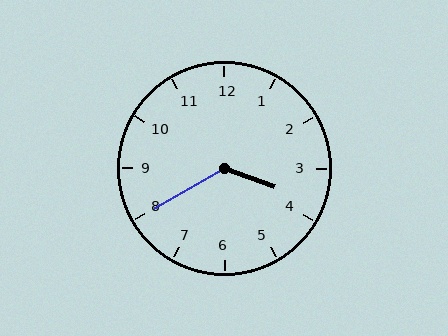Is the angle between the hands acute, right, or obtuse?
It is obtuse.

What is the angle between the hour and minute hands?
Approximately 130 degrees.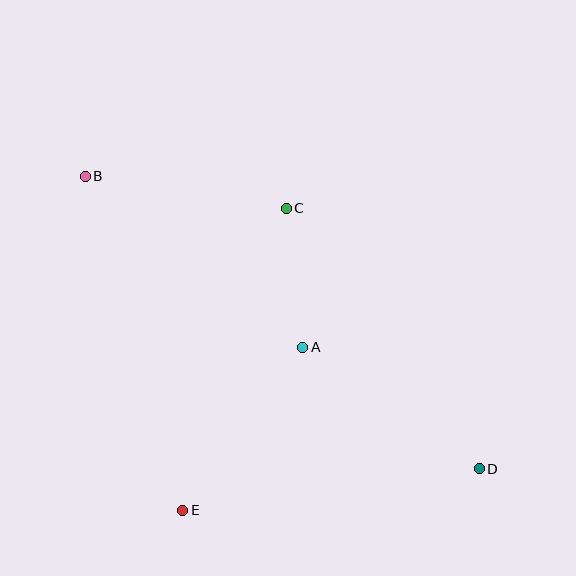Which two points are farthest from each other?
Points B and D are farthest from each other.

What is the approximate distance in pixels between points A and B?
The distance between A and B is approximately 277 pixels.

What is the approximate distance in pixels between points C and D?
The distance between C and D is approximately 324 pixels.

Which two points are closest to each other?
Points A and C are closest to each other.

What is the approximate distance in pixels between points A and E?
The distance between A and E is approximately 202 pixels.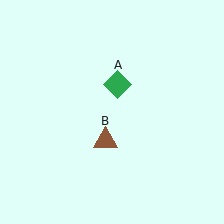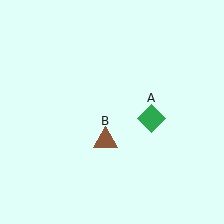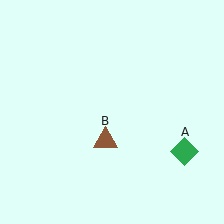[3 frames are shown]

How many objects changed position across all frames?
1 object changed position: green diamond (object A).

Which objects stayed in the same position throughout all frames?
Brown triangle (object B) remained stationary.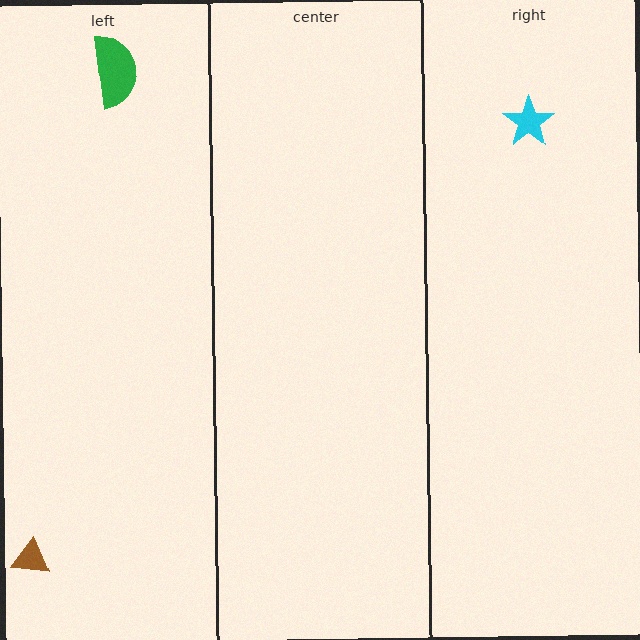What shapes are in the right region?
The cyan star.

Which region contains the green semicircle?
The left region.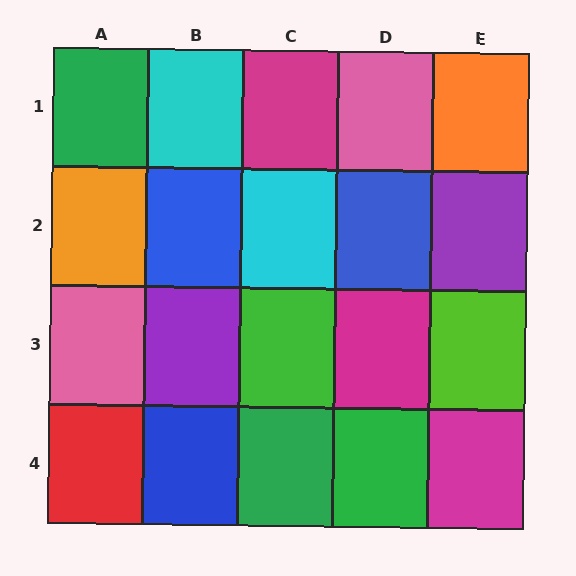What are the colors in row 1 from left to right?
Green, cyan, magenta, pink, orange.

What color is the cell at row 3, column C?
Green.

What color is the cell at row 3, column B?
Purple.